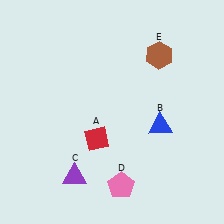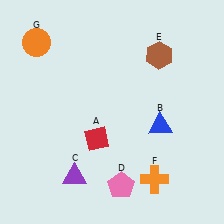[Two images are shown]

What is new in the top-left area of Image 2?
An orange circle (G) was added in the top-left area of Image 2.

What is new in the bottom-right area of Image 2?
An orange cross (F) was added in the bottom-right area of Image 2.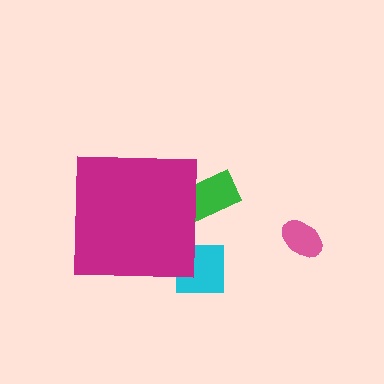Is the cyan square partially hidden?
Yes, the cyan square is partially hidden behind the magenta square.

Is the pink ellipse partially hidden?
No, the pink ellipse is fully visible.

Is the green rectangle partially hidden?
Yes, the green rectangle is partially hidden behind the magenta square.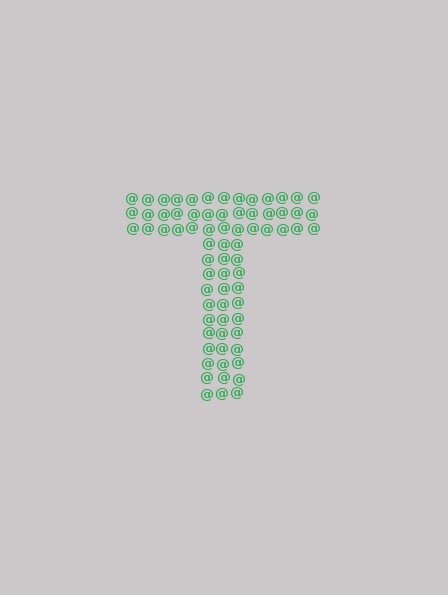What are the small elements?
The small elements are at signs.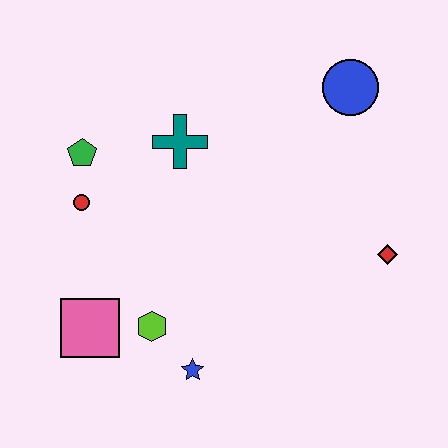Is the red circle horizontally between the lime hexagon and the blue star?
No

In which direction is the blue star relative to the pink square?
The blue star is to the right of the pink square.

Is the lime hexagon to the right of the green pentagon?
Yes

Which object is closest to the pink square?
The lime hexagon is closest to the pink square.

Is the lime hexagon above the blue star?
Yes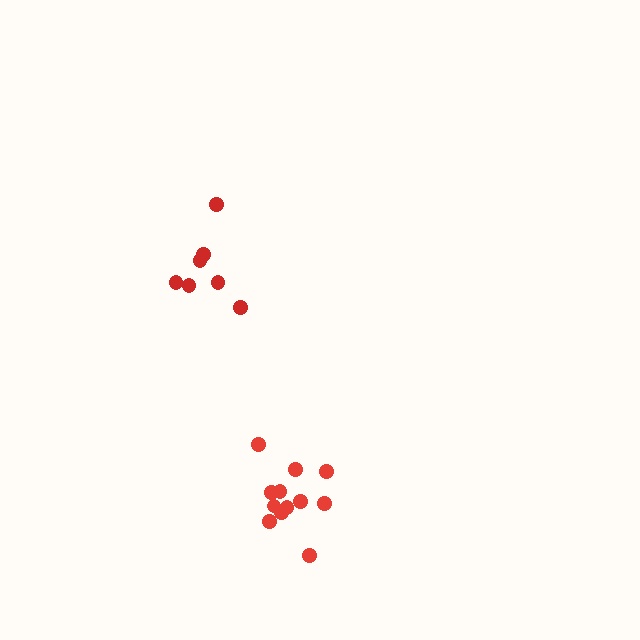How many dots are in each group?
Group 1: 7 dots, Group 2: 12 dots (19 total).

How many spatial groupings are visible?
There are 2 spatial groupings.